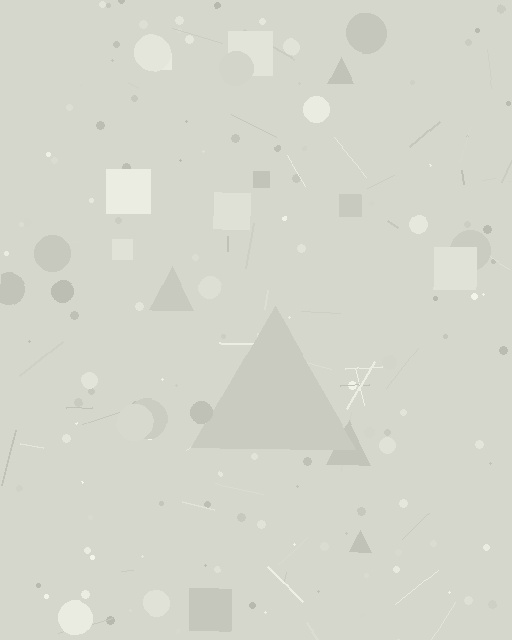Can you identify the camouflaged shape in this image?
The camouflaged shape is a triangle.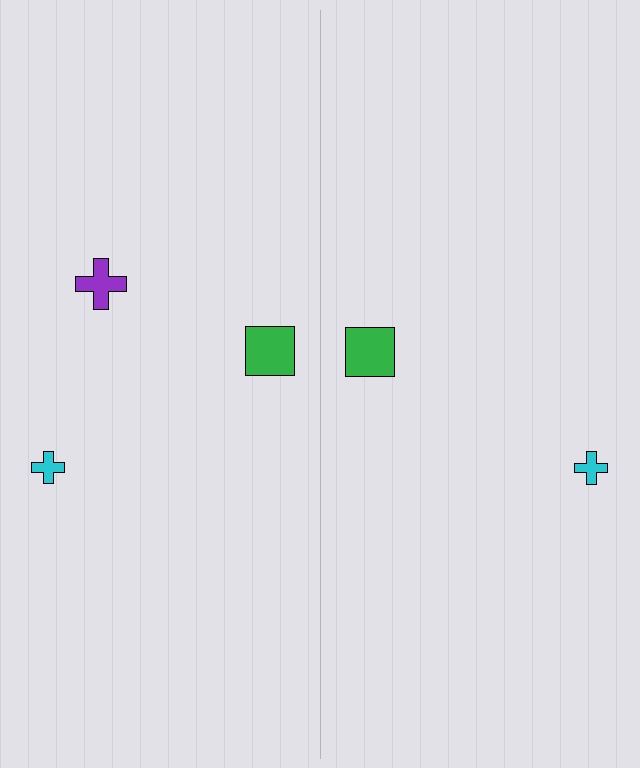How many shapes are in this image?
There are 5 shapes in this image.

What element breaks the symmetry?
A purple cross is missing from the right side.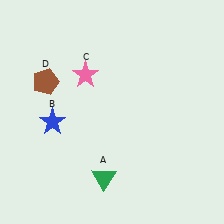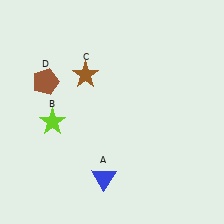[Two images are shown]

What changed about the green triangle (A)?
In Image 1, A is green. In Image 2, it changed to blue.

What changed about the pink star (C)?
In Image 1, C is pink. In Image 2, it changed to brown.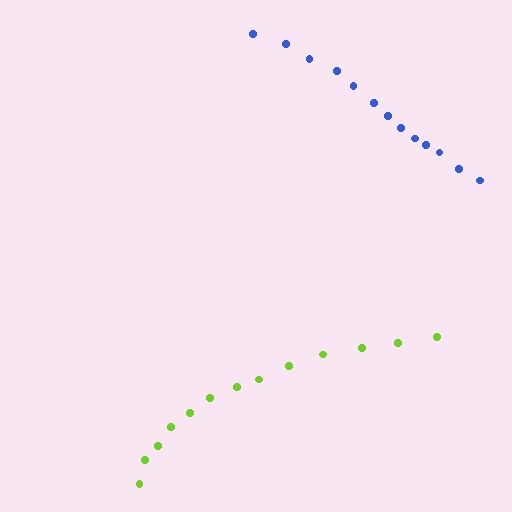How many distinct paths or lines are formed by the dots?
There are 2 distinct paths.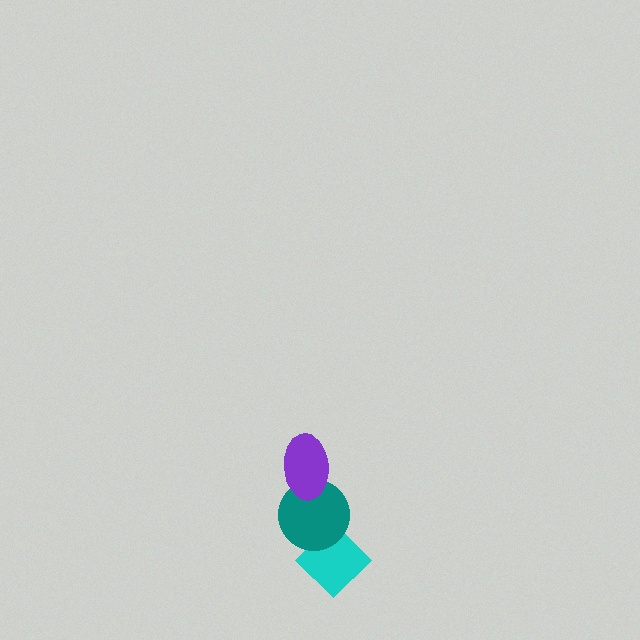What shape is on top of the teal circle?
The purple ellipse is on top of the teal circle.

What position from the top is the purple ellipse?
The purple ellipse is 1st from the top.